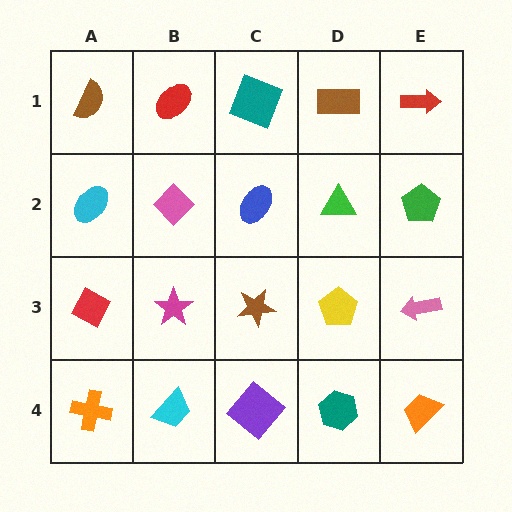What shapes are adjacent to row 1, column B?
A pink diamond (row 2, column B), a brown semicircle (row 1, column A), a teal square (row 1, column C).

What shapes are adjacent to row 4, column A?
A red diamond (row 3, column A), a cyan trapezoid (row 4, column B).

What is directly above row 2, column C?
A teal square.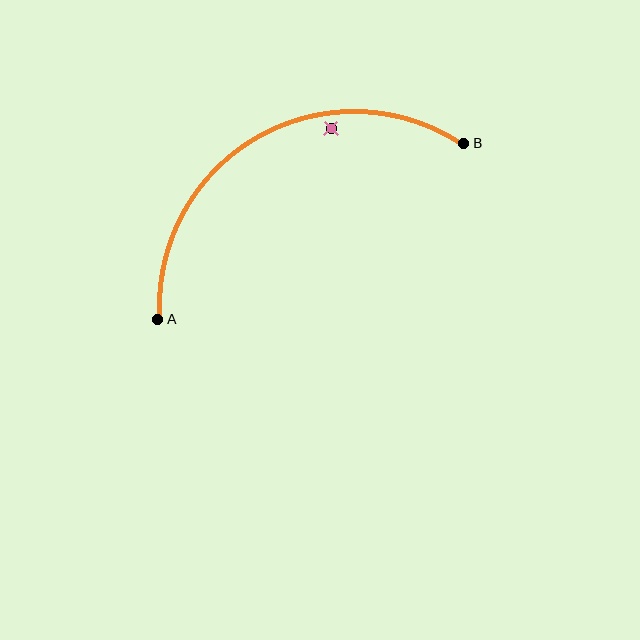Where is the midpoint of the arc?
The arc midpoint is the point on the curve farthest from the straight line joining A and B. It sits above that line.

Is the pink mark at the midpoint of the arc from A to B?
No — the pink mark does not lie on the arc at all. It sits slightly inside the curve.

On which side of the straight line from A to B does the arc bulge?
The arc bulges above the straight line connecting A and B.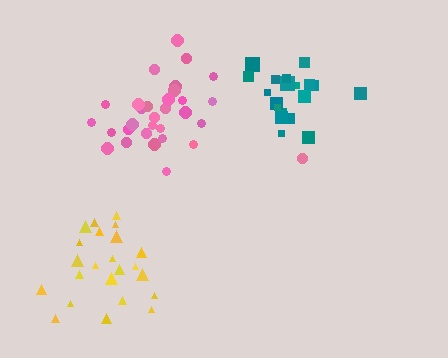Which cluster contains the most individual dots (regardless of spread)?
Pink (31).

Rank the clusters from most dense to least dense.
teal, pink, yellow.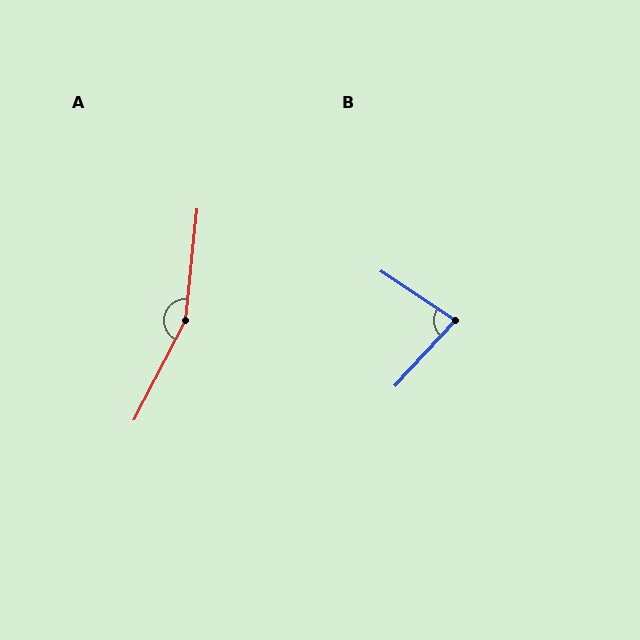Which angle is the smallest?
B, at approximately 81 degrees.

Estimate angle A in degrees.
Approximately 159 degrees.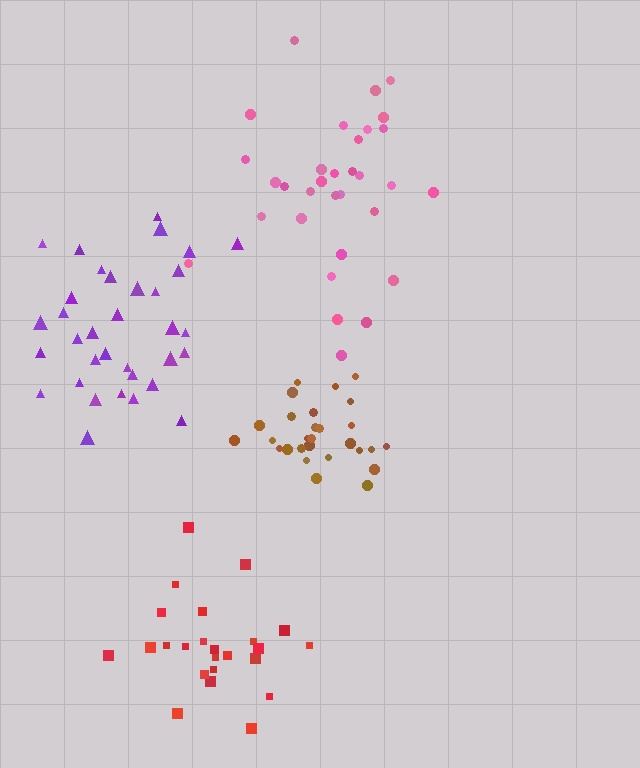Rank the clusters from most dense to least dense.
brown, purple, red, pink.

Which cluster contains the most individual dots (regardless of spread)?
Purple (34).